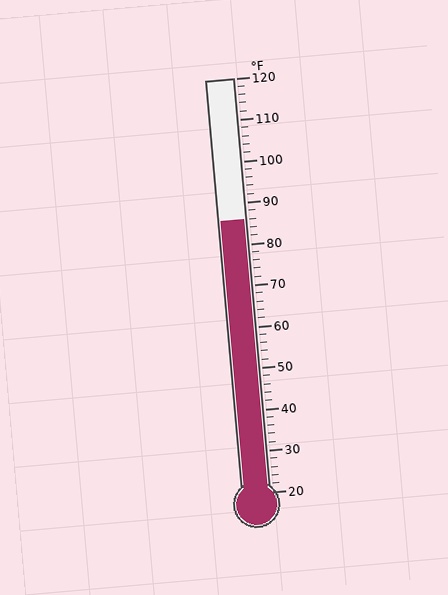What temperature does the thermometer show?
The thermometer shows approximately 86°F.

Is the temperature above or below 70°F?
The temperature is above 70°F.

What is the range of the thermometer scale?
The thermometer scale ranges from 20°F to 120°F.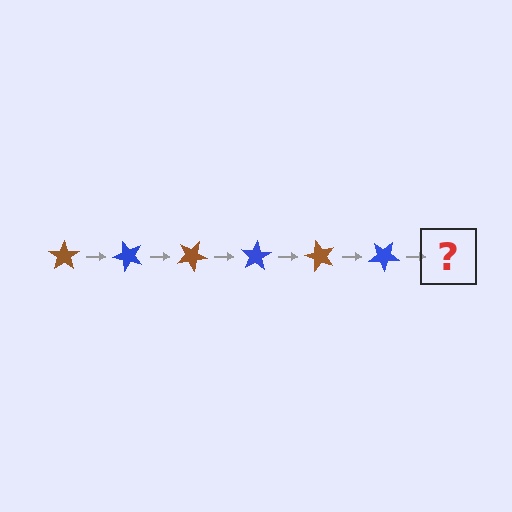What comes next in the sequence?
The next element should be a brown star, rotated 300 degrees from the start.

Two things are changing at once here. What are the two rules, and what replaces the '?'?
The two rules are that it rotates 50 degrees each step and the color cycles through brown and blue. The '?' should be a brown star, rotated 300 degrees from the start.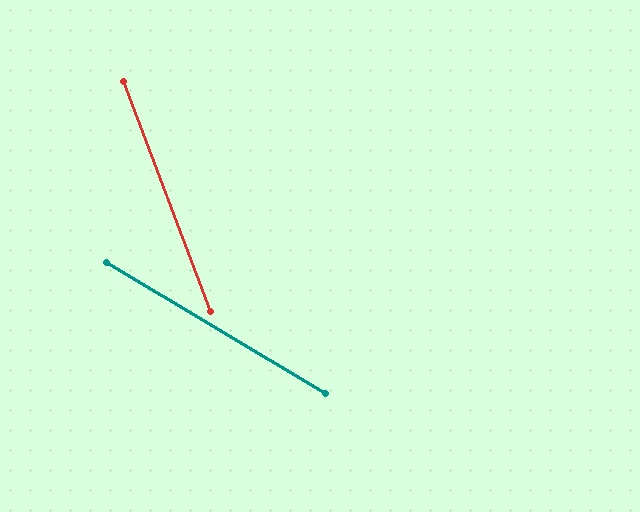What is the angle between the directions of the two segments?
Approximately 38 degrees.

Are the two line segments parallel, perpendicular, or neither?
Neither parallel nor perpendicular — they differ by about 38°.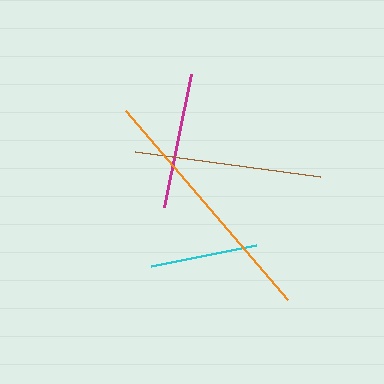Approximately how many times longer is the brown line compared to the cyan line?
The brown line is approximately 1.7 times the length of the cyan line.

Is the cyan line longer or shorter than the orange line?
The orange line is longer than the cyan line.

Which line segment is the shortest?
The cyan line is the shortest at approximately 107 pixels.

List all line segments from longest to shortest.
From longest to shortest: orange, brown, magenta, cyan.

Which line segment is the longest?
The orange line is the longest at approximately 249 pixels.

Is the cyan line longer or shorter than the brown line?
The brown line is longer than the cyan line.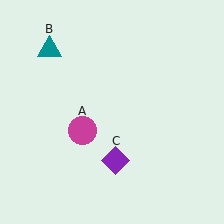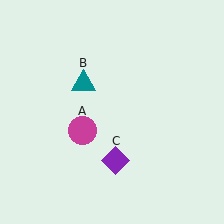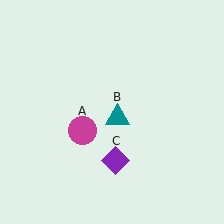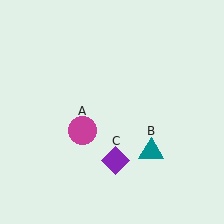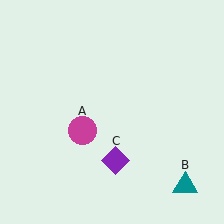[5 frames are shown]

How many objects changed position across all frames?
1 object changed position: teal triangle (object B).